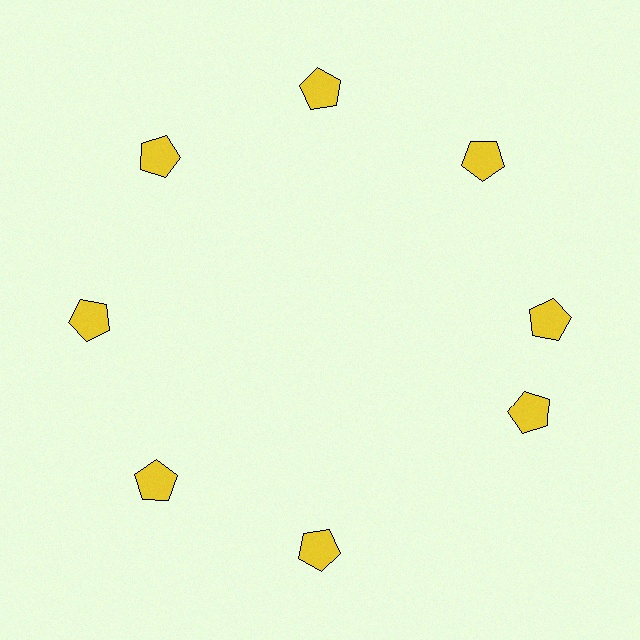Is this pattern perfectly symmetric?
No. The 8 yellow pentagons are arranged in a ring, but one element near the 4 o'clock position is rotated out of alignment along the ring, breaking the 8-fold rotational symmetry.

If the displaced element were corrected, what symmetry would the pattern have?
It would have 8-fold rotational symmetry — the pattern would map onto itself every 45 degrees.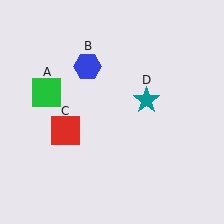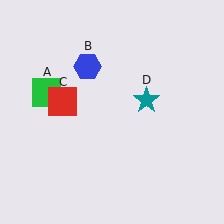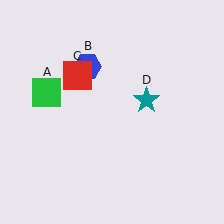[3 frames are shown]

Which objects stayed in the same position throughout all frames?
Green square (object A) and blue hexagon (object B) and teal star (object D) remained stationary.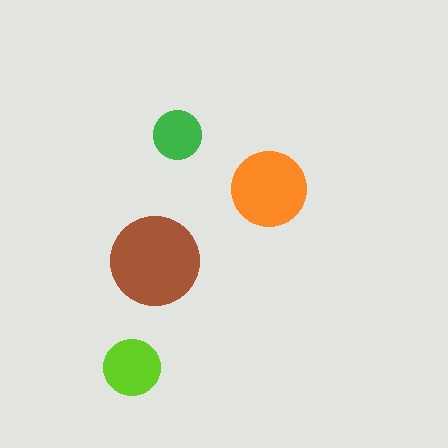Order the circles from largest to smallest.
the brown one, the orange one, the lime one, the green one.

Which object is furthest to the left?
The lime circle is leftmost.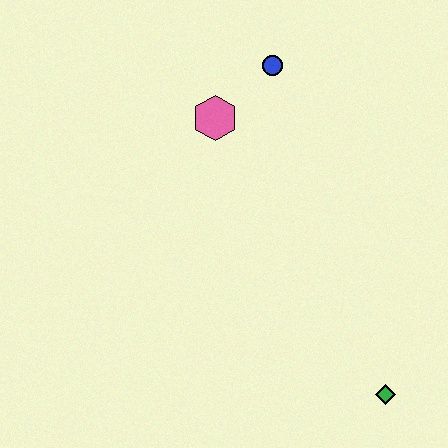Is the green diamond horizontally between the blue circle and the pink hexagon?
No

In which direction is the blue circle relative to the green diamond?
The blue circle is above the green diamond.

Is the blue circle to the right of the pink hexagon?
Yes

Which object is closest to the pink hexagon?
The blue circle is closest to the pink hexagon.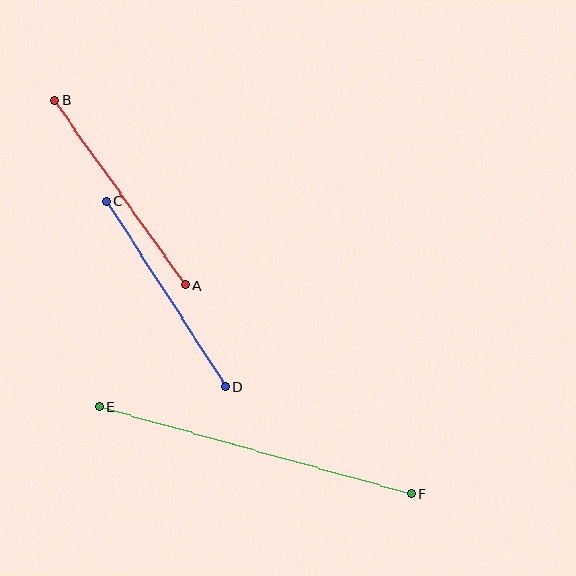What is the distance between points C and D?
The distance is approximately 220 pixels.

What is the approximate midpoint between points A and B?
The midpoint is at approximately (120, 193) pixels.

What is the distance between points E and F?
The distance is approximately 323 pixels.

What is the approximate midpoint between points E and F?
The midpoint is at approximately (255, 450) pixels.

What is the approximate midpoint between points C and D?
The midpoint is at approximately (166, 294) pixels.